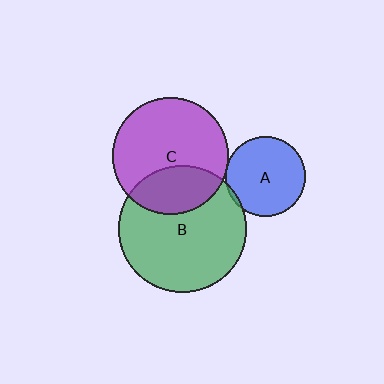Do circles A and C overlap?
Yes.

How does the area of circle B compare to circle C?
Approximately 1.2 times.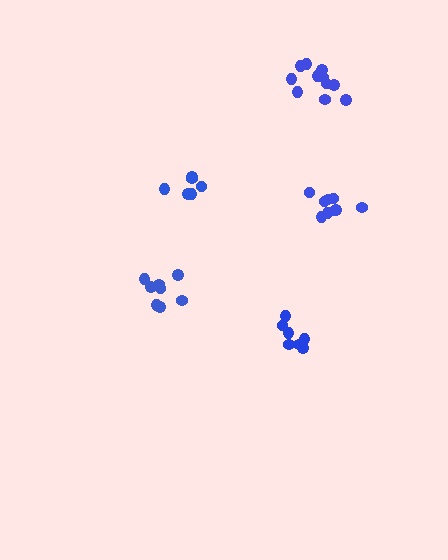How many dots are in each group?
Group 1: 7 dots, Group 2: 8 dots, Group 3: 6 dots, Group 4: 9 dots, Group 5: 12 dots (42 total).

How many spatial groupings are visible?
There are 5 spatial groupings.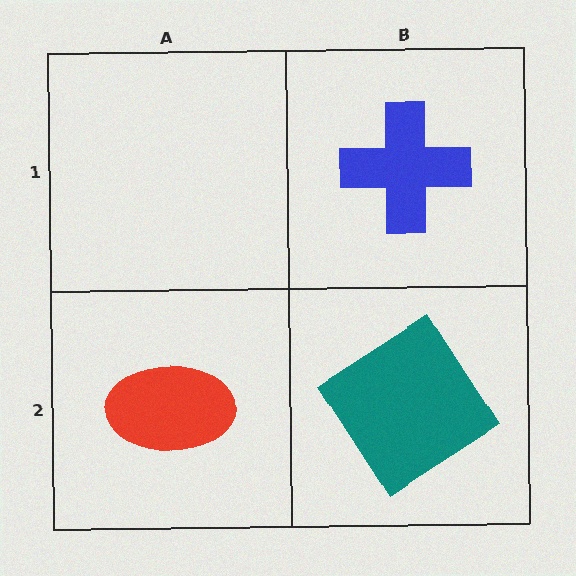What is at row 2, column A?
A red ellipse.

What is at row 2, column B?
A teal diamond.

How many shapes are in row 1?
1 shape.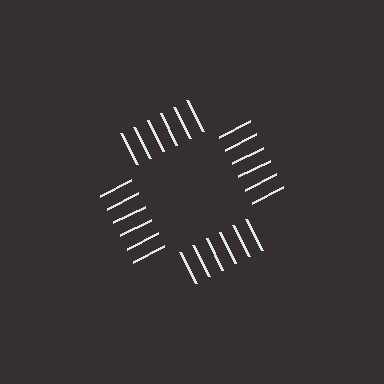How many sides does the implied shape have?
4 sides — the line-ends trace a square.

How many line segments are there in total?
24 — 6 along each of the 4 edges.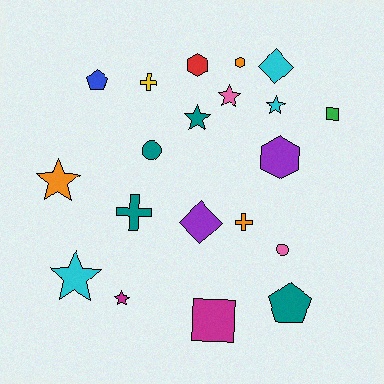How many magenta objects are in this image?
There are 2 magenta objects.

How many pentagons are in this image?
There are 2 pentagons.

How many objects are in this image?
There are 20 objects.